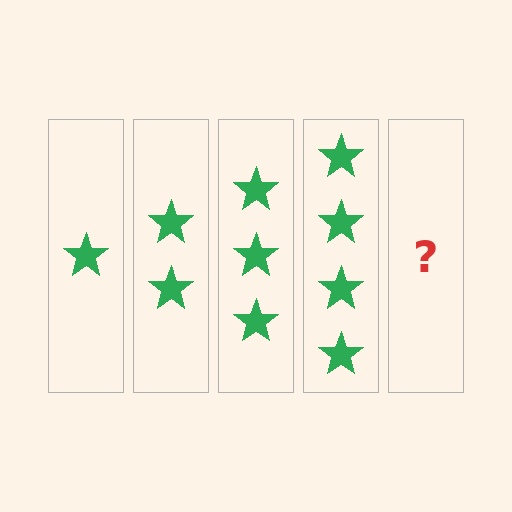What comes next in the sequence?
The next element should be 5 stars.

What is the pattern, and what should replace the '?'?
The pattern is that each step adds one more star. The '?' should be 5 stars.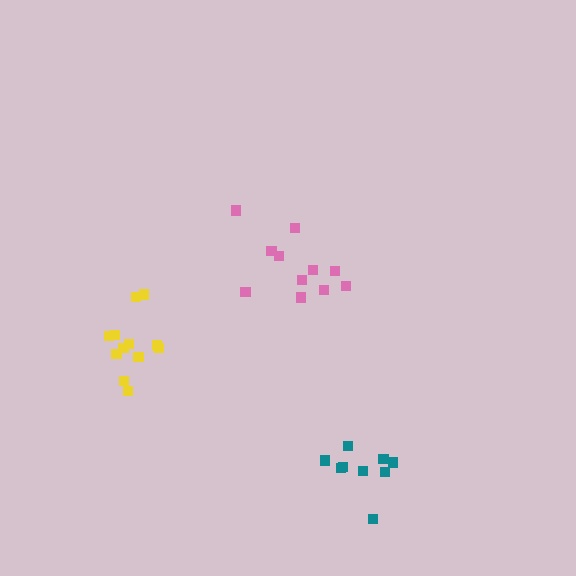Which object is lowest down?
The teal cluster is bottommost.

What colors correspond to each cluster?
The clusters are colored: yellow, pink, teal.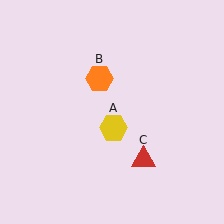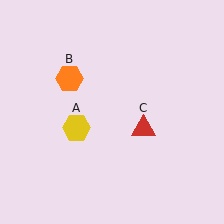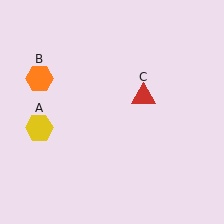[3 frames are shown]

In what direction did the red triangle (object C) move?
The red triangle (object C) moved up.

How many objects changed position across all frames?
3 objects changed position: yellow hexagon (object A), orange hexagon (object B), red triangle (object C).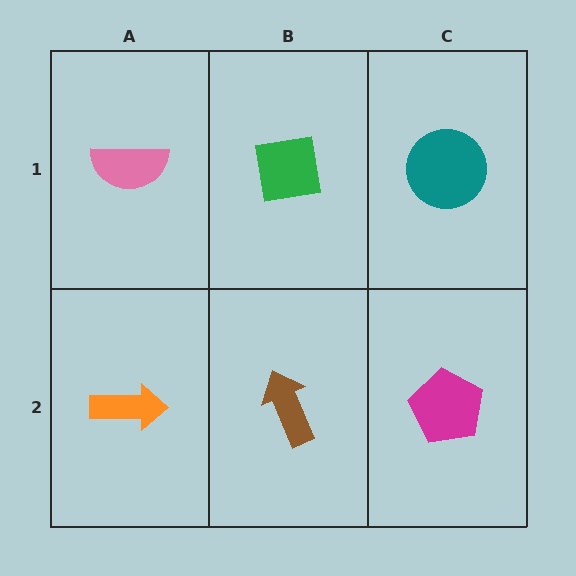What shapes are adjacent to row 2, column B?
A green square (row 1, column B), an orange arrow (row 2, column A), a magenta pentagon (row 2, column C).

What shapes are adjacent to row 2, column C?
A teal circle (row 1, column C), a brown arrow (row 2, column B).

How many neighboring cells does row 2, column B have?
3.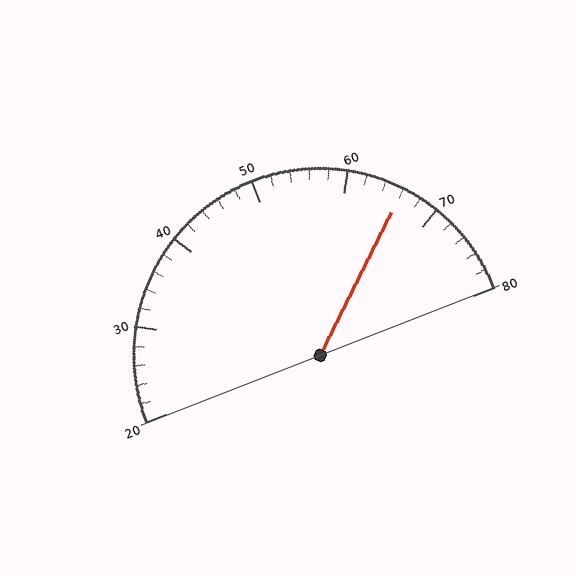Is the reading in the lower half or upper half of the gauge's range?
The reading is in the upper half of the range (20 to 80).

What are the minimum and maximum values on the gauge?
The gauge ranges from 20 to 80.